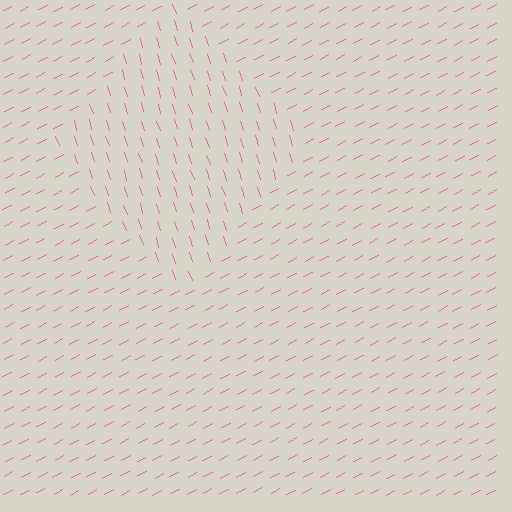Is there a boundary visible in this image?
Yes, there is a texture boundary formed by a change in line orientation.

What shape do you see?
I see a diamond.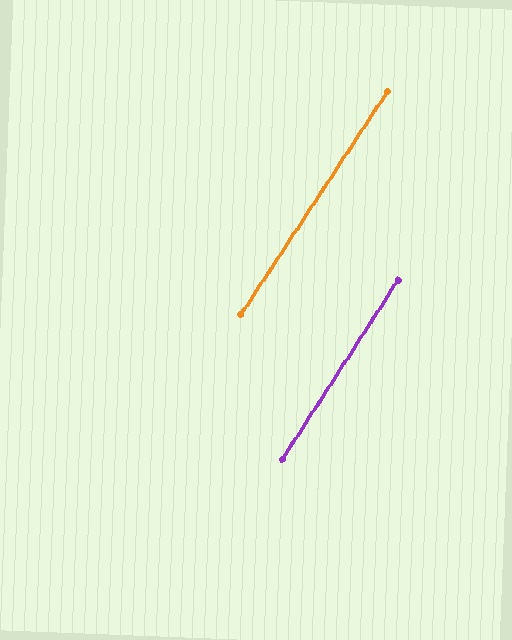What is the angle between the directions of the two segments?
Approximately 0 degrees.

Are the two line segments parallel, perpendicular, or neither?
Parallel — their directions differ by only 0.4°.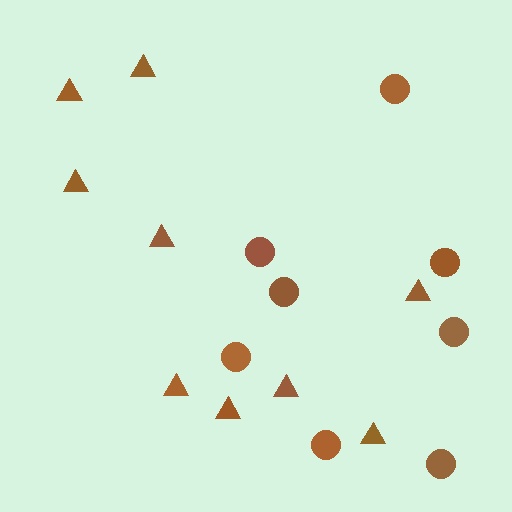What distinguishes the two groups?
There are 2 groups: one group of circles (8) and one group of triangles (9).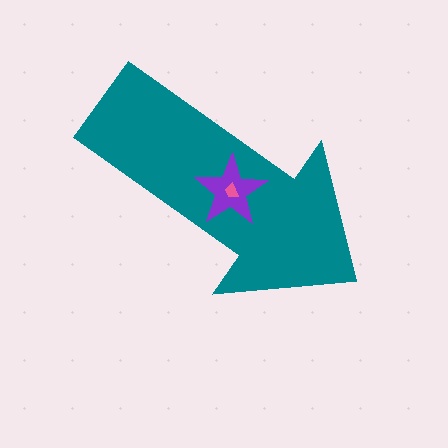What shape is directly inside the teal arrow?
The purple star.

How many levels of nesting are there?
3.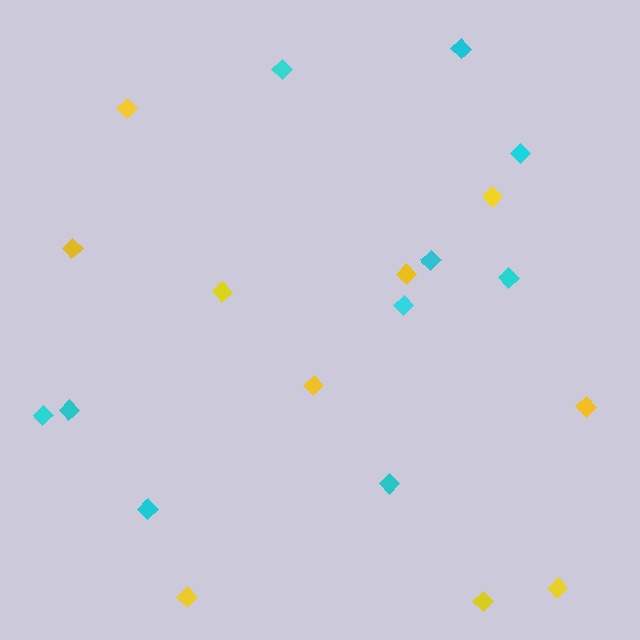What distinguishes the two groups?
There are 2 groups: one group of yellow diamonds (10) and one group of cyan diamonds (10).